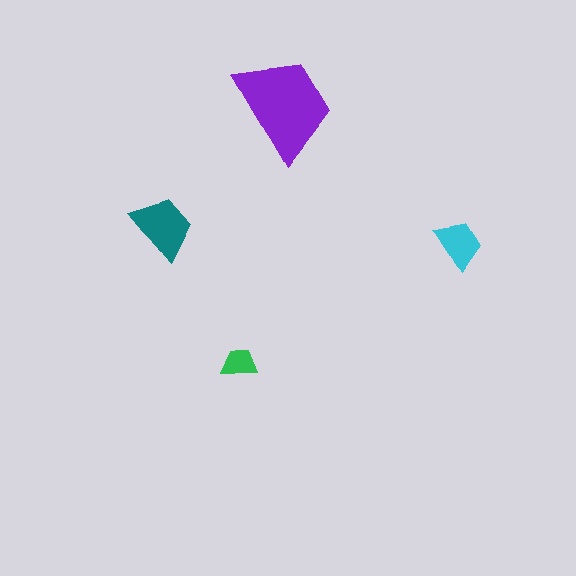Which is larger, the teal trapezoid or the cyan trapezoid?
The teal one.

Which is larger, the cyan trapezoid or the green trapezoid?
The cyan one.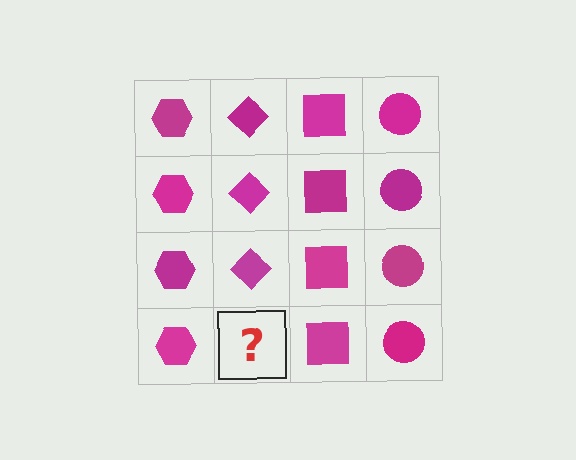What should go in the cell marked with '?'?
The missing cell should contain a magenta diamond.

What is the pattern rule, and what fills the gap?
The rule is that each column has a consistent shape. The gap should be filled with a magenta diamond.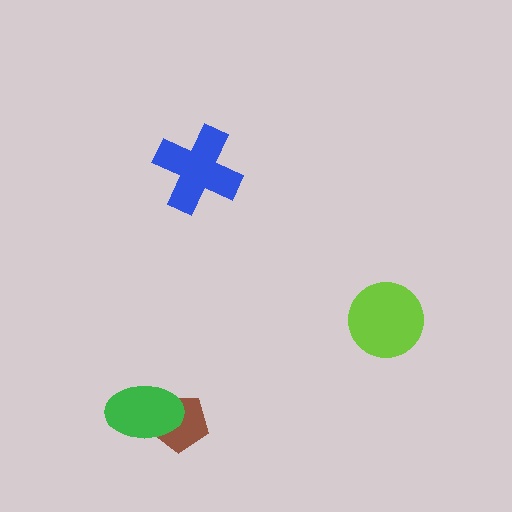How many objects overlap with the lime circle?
0 objects overlap with the lime circle.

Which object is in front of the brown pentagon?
The green ellipse is in front of the brown pentagon.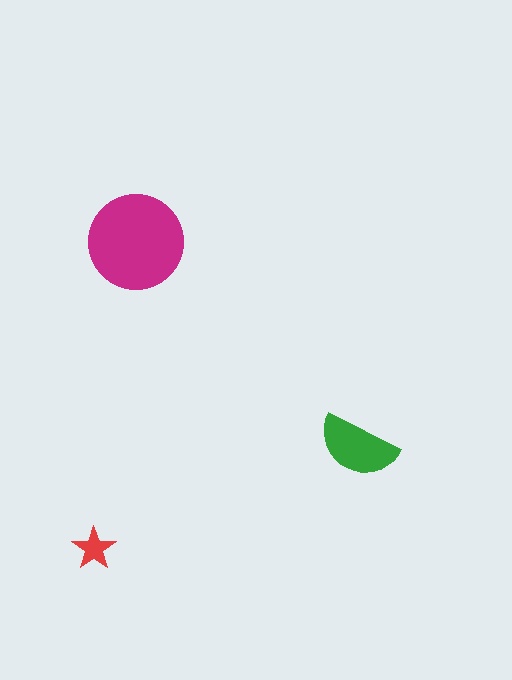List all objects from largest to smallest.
The magenta circle, the green semicircle, the red star.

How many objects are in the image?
There are 3 objects in the image.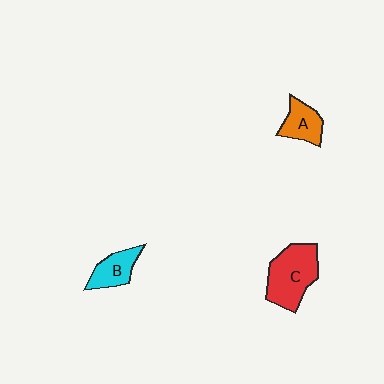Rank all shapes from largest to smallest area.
From largest to smallest: C (red), B (cyan), A (orange).